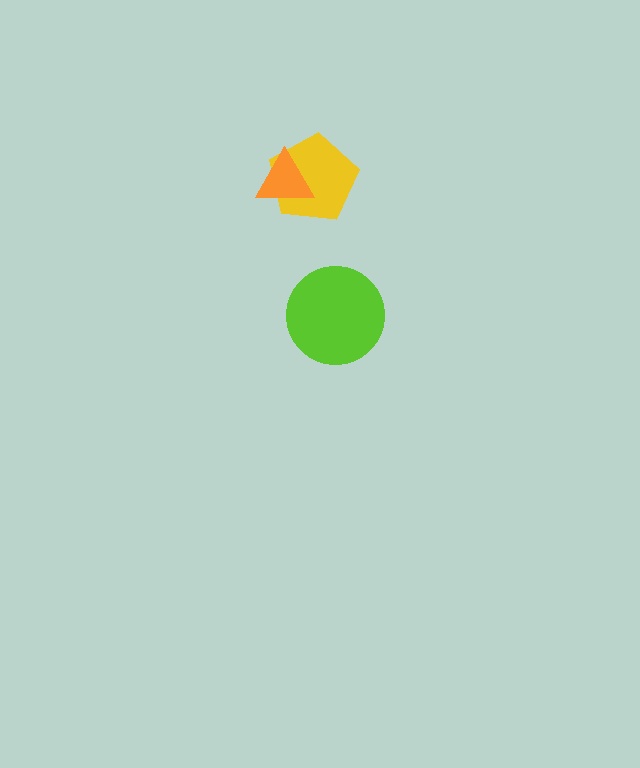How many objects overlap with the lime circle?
0 objects overlap with the lime circle.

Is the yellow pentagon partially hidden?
Yes, it is partially covered by another shape.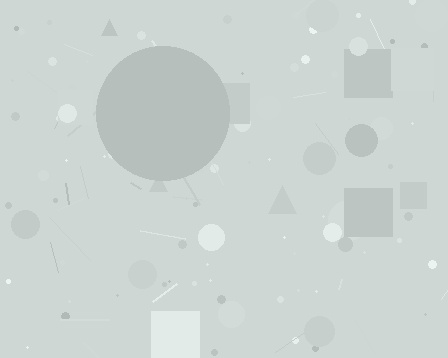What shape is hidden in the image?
A circle is hidden in the image.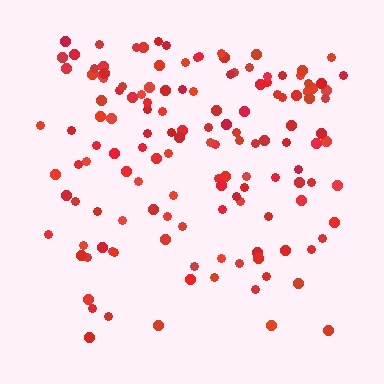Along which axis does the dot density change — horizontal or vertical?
Vertical.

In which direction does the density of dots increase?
From bottom to top, with the top side densest.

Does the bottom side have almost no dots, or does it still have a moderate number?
Still a moderate number, just noticeably fewer than the top.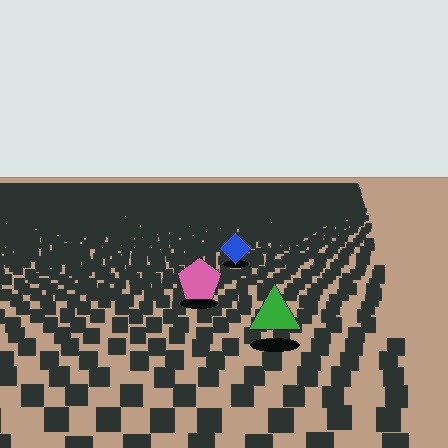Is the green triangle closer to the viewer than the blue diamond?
Yes. The green triangle is closer — you can tell from the texture gradient: the ground texture is coarser near it.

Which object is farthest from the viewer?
The blue diamond is farthest from the viewer. It appears smaller and the ground texture around it is denser.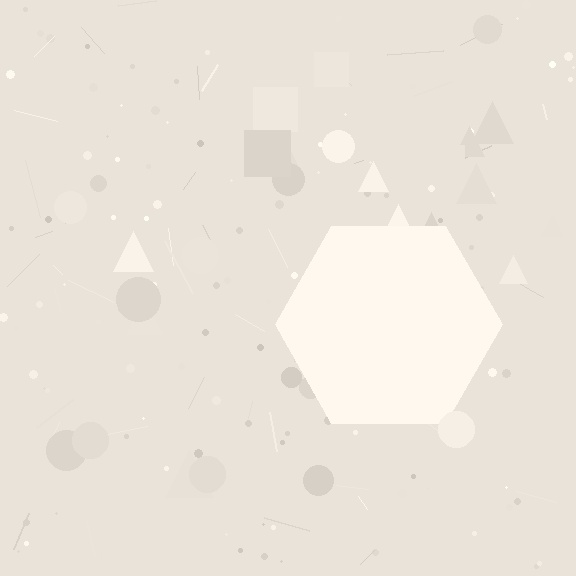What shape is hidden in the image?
A hexagon is hidden in the image.